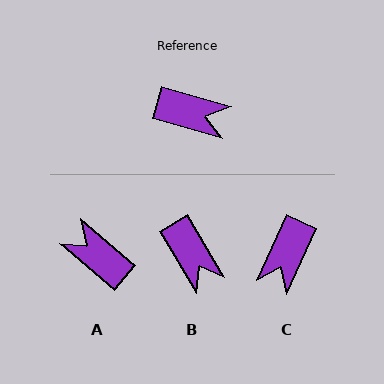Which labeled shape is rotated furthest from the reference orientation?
A, about 155 degrees away.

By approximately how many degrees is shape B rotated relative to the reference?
Approximately 44 degrees clockwise.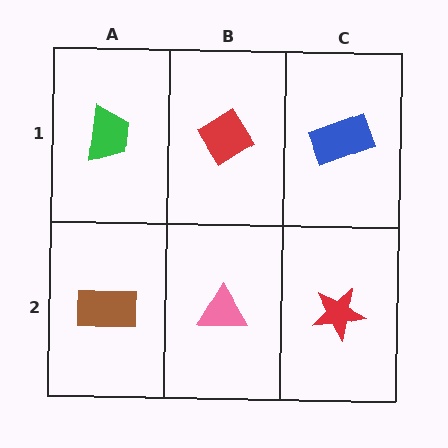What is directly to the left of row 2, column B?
A brown rectangle.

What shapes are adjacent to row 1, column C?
A red star (row 2, column C), a red diamond (row 1, column B).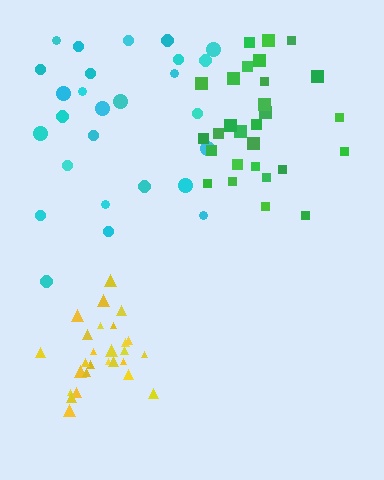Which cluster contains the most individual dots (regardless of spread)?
Green (28).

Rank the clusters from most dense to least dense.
yellow, green, cyan.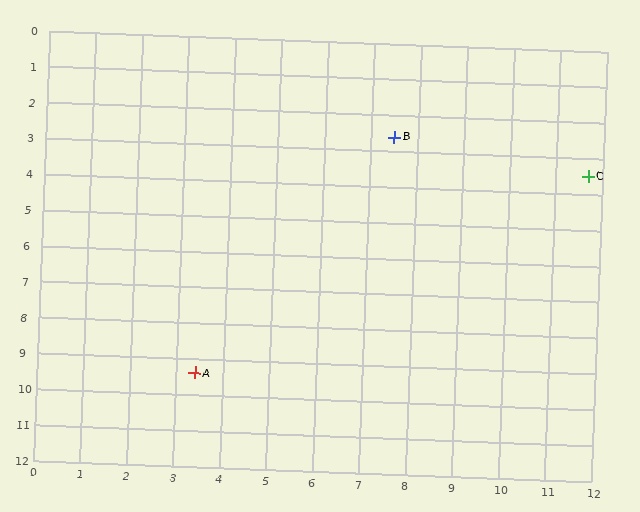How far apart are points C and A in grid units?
Points C and A are about 10.2 grid units apart.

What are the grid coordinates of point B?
Point B is at approximately (7.5, 2.6).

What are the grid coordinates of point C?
Point C is at approximately (11.7, 3.5).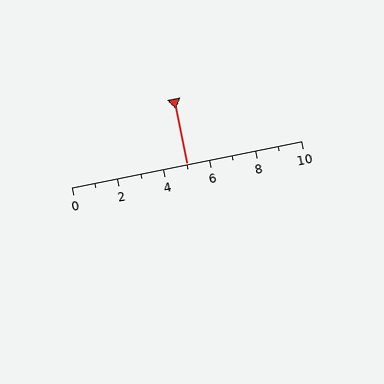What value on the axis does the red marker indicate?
The marker indicates approximately 5.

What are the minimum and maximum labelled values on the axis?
The axis runs from 0 to 10.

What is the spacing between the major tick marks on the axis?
The major ticks are spaced 2 apart.